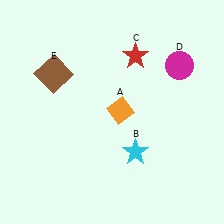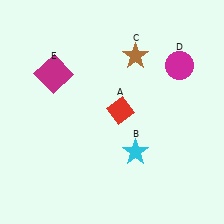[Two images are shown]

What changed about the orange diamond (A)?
In Image 1, A is orange. In Image 2, it changed to red.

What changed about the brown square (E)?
In Image 1, E is brown. In Image 2, it changed to magenta.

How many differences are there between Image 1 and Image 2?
There are 3 differences between the two images.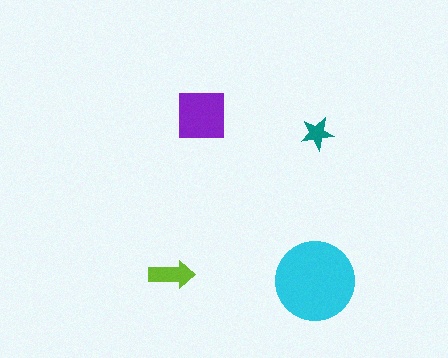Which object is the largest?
The cyan circle.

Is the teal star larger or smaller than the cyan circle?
Smaller.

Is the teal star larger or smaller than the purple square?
Smaller.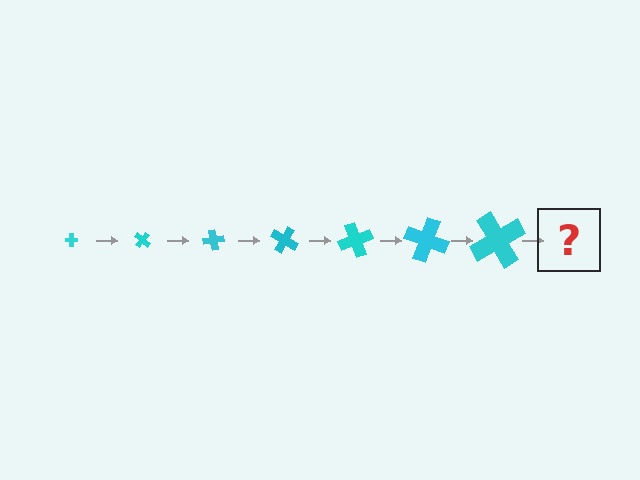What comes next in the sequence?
The next element should be a cross, larger than the previous one and rotated 280 degrees from the start.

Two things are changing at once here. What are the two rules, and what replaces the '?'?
The two rules are that the cross grows larger each step and it rotates 40 degrees each step. The '?' should be a cross, larger than the previous one and rotated 280 degrees from the start.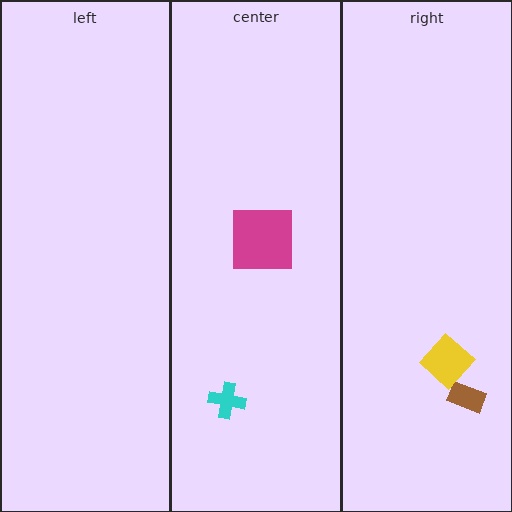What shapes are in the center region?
The magenta square, the cyan cross.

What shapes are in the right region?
The brown rectangle, the yellow diamond.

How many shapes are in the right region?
2.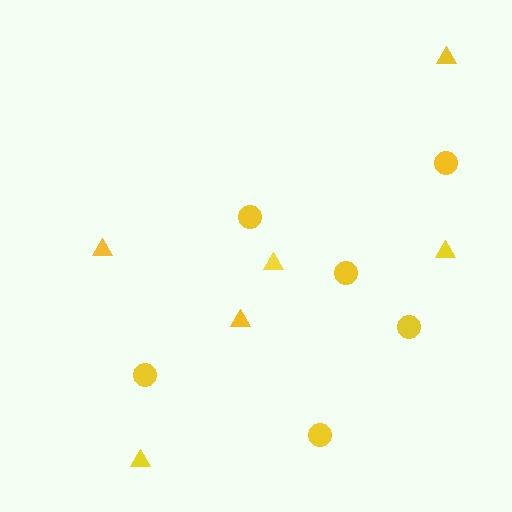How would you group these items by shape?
There are 2 groups: one group of triangles (6) and one group of circles (6).